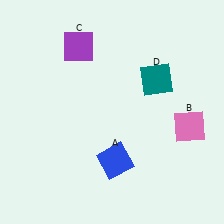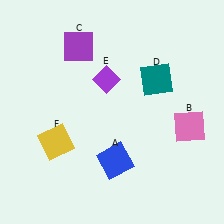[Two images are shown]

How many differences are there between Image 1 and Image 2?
There are 2 differences between the two images.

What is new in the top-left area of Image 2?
A purple diamond (E) was added in the top-left area of Image 2.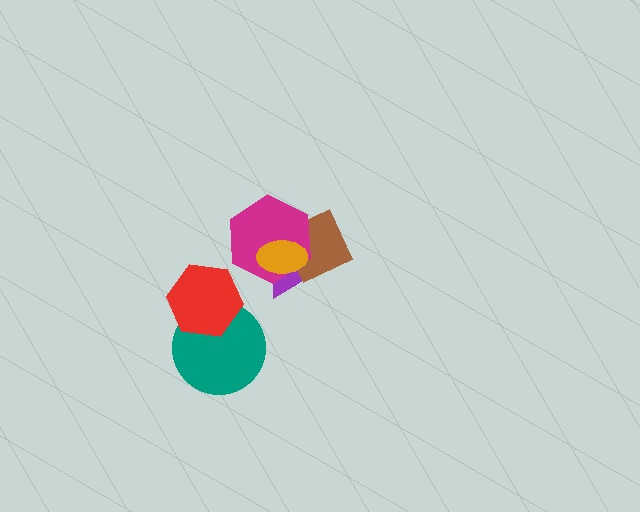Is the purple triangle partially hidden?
Yes, it is partially covered by another shape.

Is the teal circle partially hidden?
Yes, it is partially covered by another shape.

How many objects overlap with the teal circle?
1 object overlaps with the teal circle.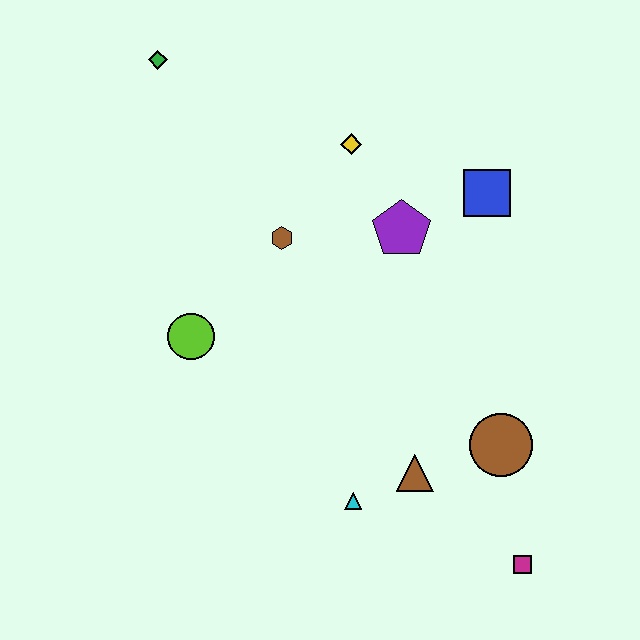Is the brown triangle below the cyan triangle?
No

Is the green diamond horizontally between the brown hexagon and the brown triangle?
No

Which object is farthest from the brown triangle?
The green diamond is farthest from the brown triangle.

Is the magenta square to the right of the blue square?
Yes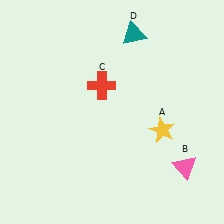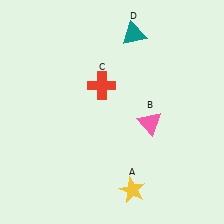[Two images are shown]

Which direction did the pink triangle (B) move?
The pink triangle (B) moved up.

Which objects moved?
The objects that moved are: the yellow star (A), the pink triangle (B).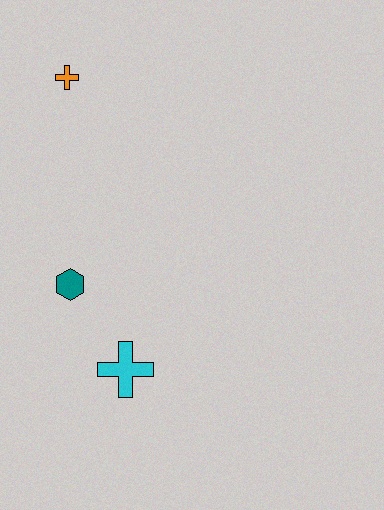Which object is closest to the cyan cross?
The teal hexagon is closest to the cyan cross.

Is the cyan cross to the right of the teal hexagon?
Yes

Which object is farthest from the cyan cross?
The orange cross is farthest from the cyan cross.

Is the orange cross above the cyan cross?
Yes